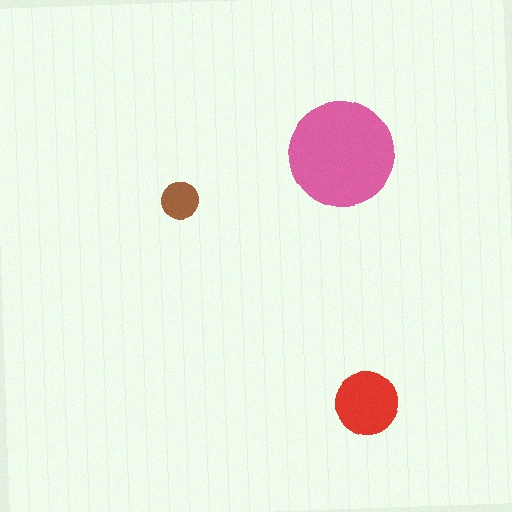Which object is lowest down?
The red circle is bottommost.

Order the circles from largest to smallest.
the pink one, the red one, the brown one.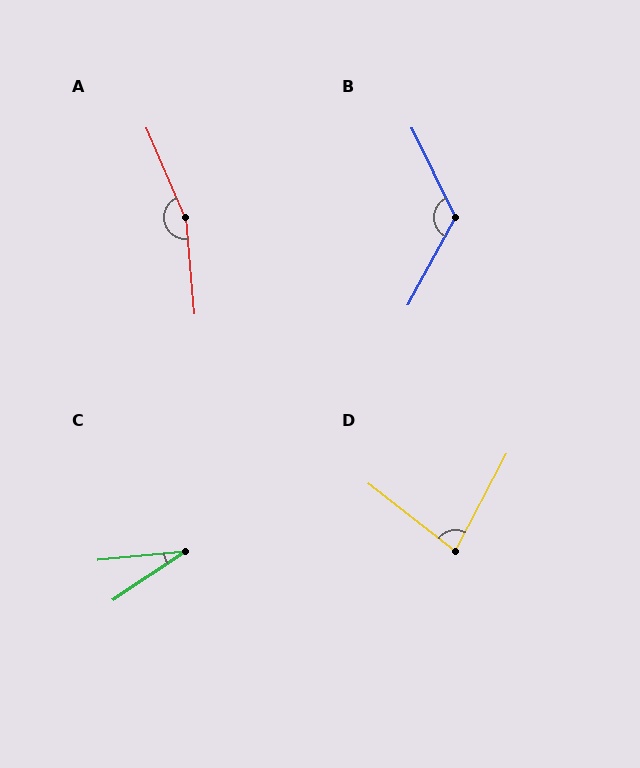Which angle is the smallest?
C, at approximately 29 degrees.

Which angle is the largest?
A, at approximately 162 degrees.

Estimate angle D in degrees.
Approximately 79 degrees.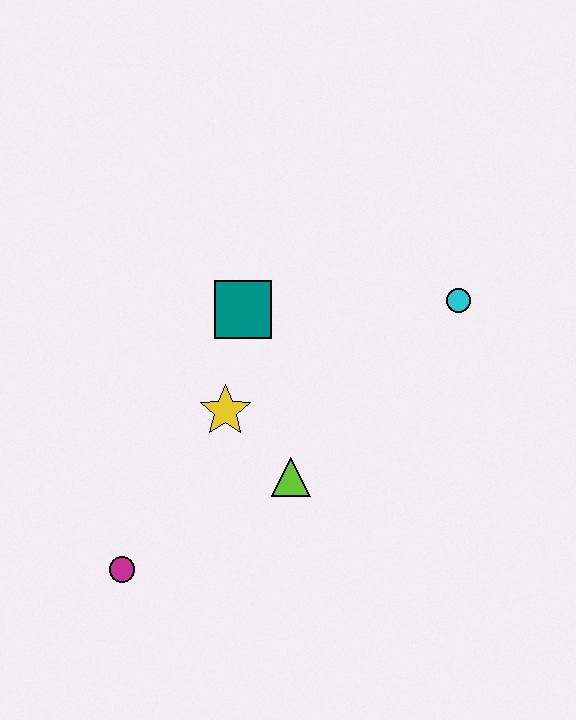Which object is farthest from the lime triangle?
The cyan circle is farthest from the lime triangle.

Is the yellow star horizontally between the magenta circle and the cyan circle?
Yes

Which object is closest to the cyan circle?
The teal square is closest to the cyan circle.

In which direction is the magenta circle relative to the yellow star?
The magenta circle is below the yellow star.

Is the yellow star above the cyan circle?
No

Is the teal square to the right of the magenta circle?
Yes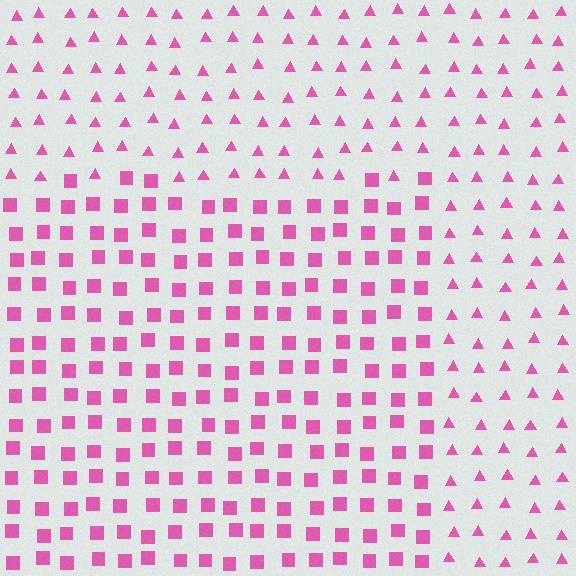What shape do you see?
I see a rectangle.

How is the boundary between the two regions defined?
The boundary is defined by a change in element shape: squares inside vs. triangles outside. All elements share the same color and spacing.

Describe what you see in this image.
The image is filled with small pink elements arranged in a uniform grid. A rectangle-shaped region contains squares, while the surrounding area contains triangles. The boundary is defined purely by the change in element shape.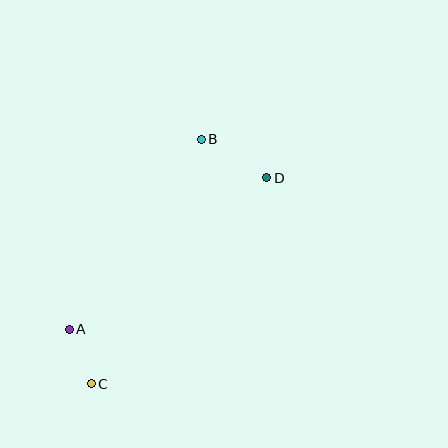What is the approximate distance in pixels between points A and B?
The distance between A and B is approximately 231 pixels.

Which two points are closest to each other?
Points A and C are closest to each other.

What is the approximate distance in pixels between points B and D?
The distance between B and D is approximately 76 pixels.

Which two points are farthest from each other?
Points C and D are farthest from each other.